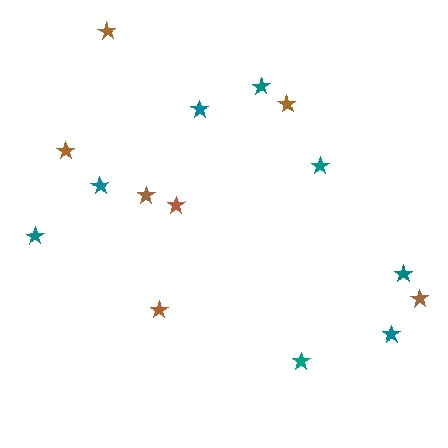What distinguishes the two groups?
There are 2 groups: one group of brown stars (7) and one group of teal stars (8).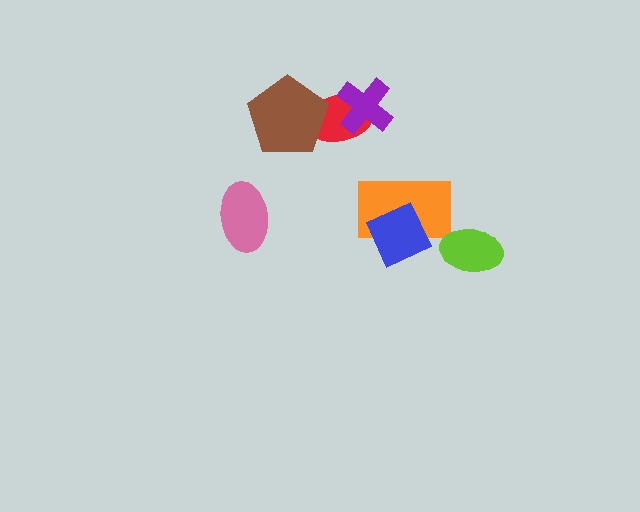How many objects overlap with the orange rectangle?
1 object overlaps with the orange rectangle.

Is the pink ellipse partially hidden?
No, no other shape covers it.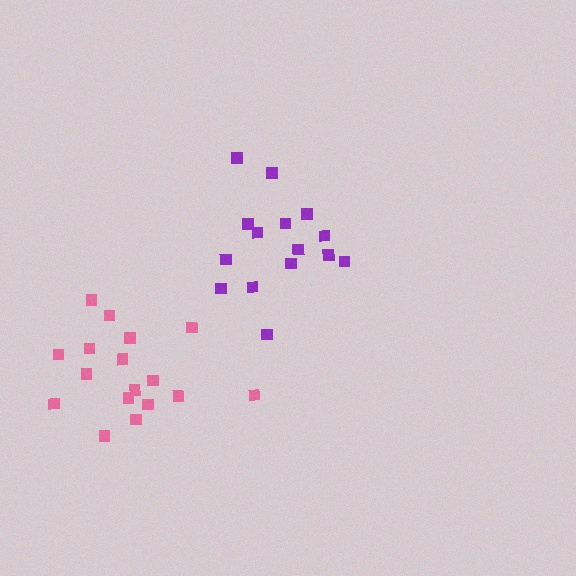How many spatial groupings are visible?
There are 2 spatial groupings.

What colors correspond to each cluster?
The clusters are colored: purple, pink.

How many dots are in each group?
Group 1: 15 dots, Group 2: 17 dots (32 total).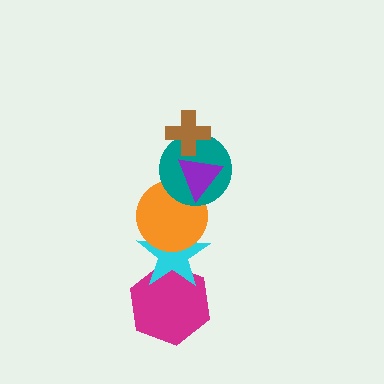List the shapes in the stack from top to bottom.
From top to bottom: the brown cross, the purple triangle, the teal circle, the orange circle, the cyan star, the magenta hexagon.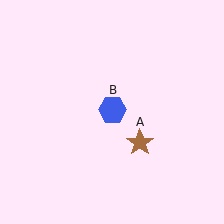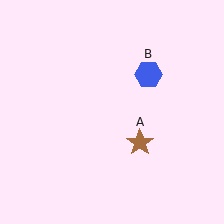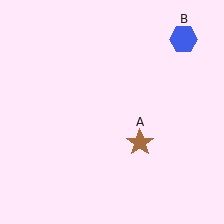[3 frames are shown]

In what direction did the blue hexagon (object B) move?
The blue hexagon (object B) moved up and to the right.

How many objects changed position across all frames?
1 object changed position: blue hexagon (object B).